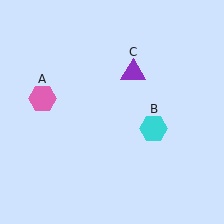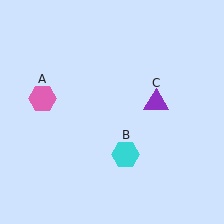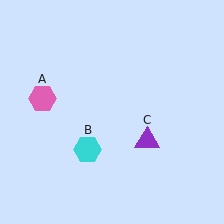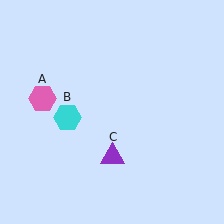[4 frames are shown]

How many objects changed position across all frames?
2 objects changed position: cyan hexagon (object B), purple triangle (object C).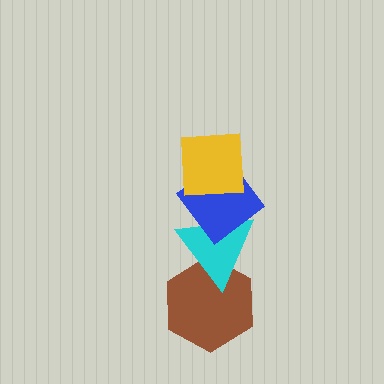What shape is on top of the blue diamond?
The yellow square is on top of the blue diamond.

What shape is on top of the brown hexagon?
The cyan triangle is on top of the brown hexagon.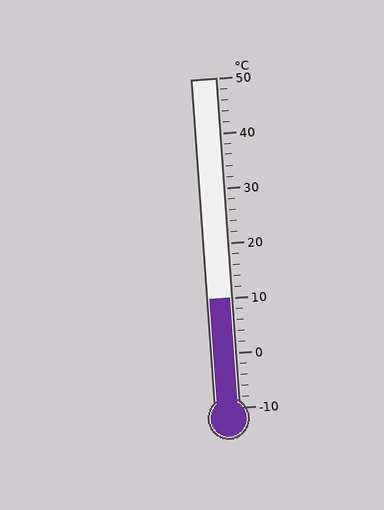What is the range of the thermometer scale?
The thermometer scale ranges from -10°C to 50°C.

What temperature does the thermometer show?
The thermometer shows approximately 10°C.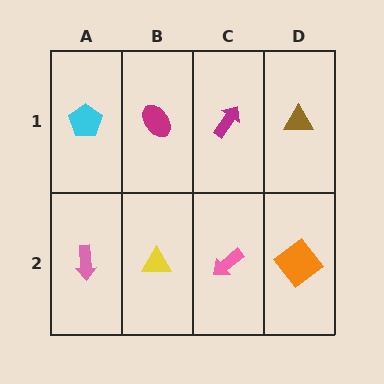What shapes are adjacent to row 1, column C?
A pink arrow (row 2, column C), a magenta ellipse (row 1, column B), a brown triangle (row 1, column D).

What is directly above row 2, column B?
A magenta ellipse.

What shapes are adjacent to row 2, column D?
A brown triangle (row 1, column D), a pink arrow (row 2, column C).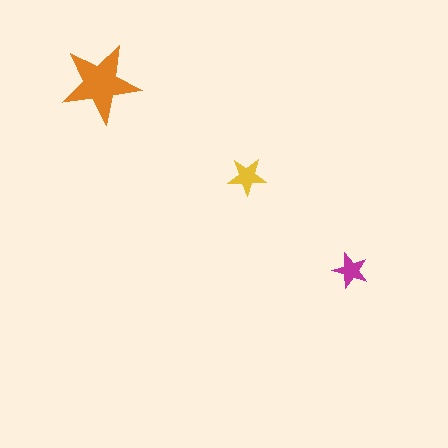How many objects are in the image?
There are 3 objects in the image.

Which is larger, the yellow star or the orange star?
The orange one.